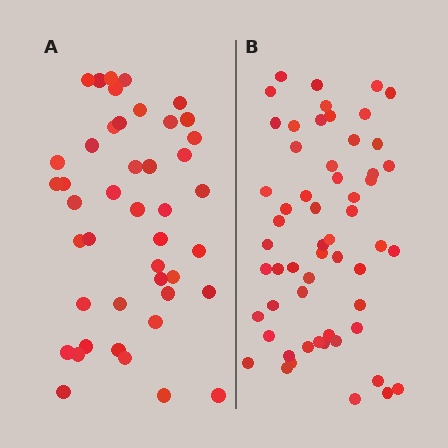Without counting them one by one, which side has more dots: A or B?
Region B (the right region) has more dots.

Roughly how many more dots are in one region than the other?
Region B has approximately 15 more dots than region A.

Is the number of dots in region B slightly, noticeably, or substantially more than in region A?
Region B has noticeably more, but not dramatically so. The ratio is roughly 1.3 to 1.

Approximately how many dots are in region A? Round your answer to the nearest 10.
About 40 dots. (The exact count is 44, which rounds to 40.)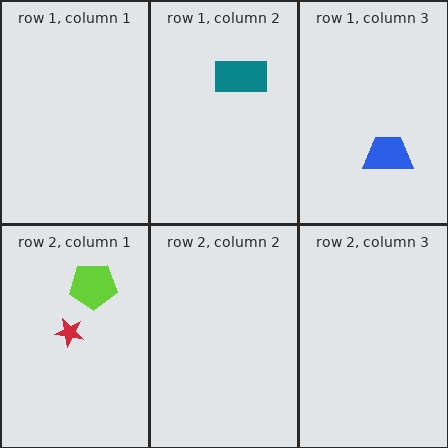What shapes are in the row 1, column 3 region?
The blue trapezoid.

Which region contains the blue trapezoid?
The row 1, column 3 region.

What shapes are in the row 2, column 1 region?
The red star, the lime pentagon.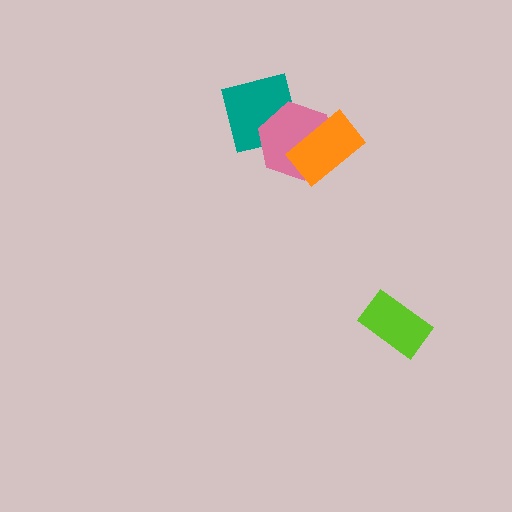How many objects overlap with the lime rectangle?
0 objects overlap with the lime rectangle.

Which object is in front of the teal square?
The pink hexagon is in front of the teal square.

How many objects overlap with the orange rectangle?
1 object overlaps with the orange rectangle.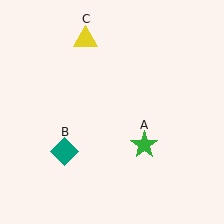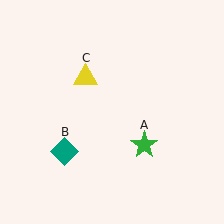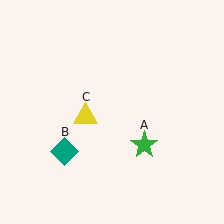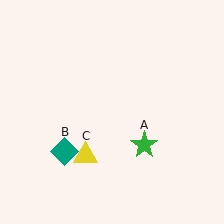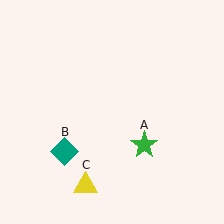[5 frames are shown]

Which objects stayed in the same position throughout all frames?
Green star (object A) and teal diamond (object B) remained stationary.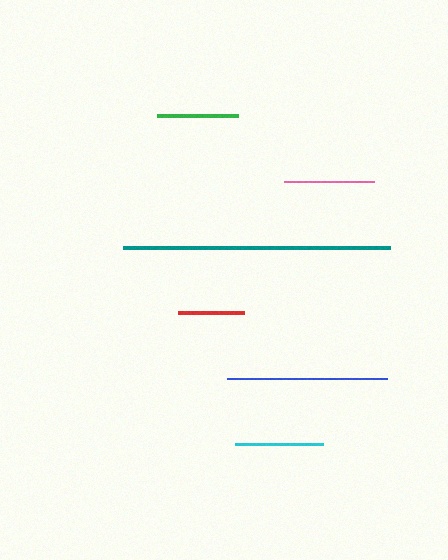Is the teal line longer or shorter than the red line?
The teal line is longer than the red line.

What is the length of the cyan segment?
The cyan segment is approximately 87 pixels long.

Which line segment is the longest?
The teal line is the longest at approximately 267 pixels.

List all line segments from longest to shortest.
From longest to shortest: teal, blue, pink, cyan, green, red.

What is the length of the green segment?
The green segment is approximately 81 pixels long.